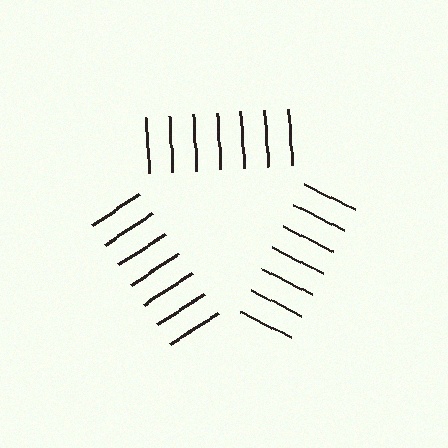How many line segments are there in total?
21 — 7 along each of the 3 edges.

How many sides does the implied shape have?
3 sides — the line-ends trace a triangle.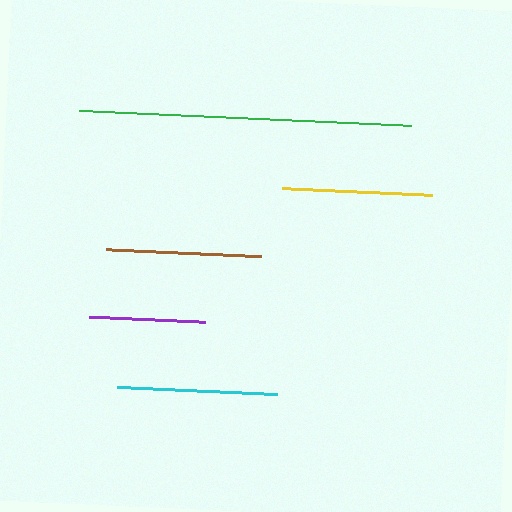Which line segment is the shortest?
The purple line is the shortest at approximately 117 pixels.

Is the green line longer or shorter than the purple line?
The green line is longer than the purple line.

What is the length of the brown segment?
The brown segment is approximately 155 pixels long.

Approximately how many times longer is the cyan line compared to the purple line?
The cyan line is approximately 1.4 times the length of the purple line.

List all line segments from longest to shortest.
From longest to shortest: green, cyan, brown, yellow, purple.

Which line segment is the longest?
The green line is the longest at approximately 332 pixels.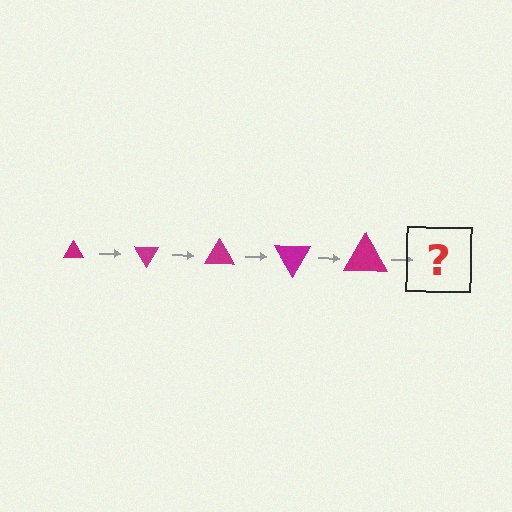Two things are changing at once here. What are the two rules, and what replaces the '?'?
The two rules are that the triangle grows larger each step and it rotates 60 degrees each step. The '?' should be a triangle, larger than the previous one and rotated 300 degrees from the start.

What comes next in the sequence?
The next element should be a triangle, larger than the previous one and rotated 300 degrees from the start.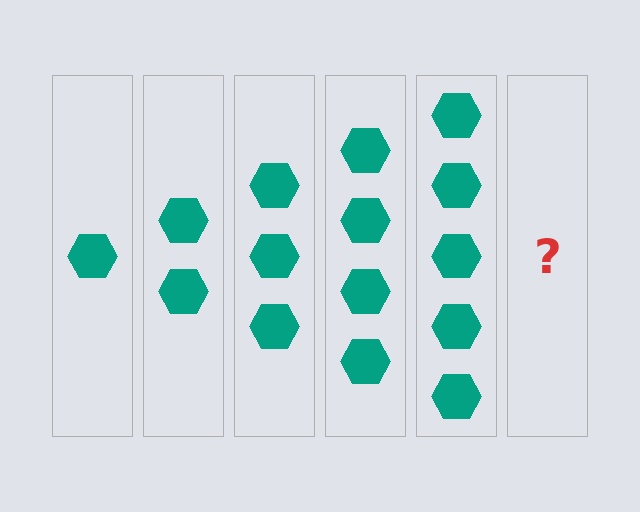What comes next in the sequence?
The next element should be 6 hexagons.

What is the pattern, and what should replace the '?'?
The pattern is that each step adds one more hexagon. The '?' should be 6 hexagons.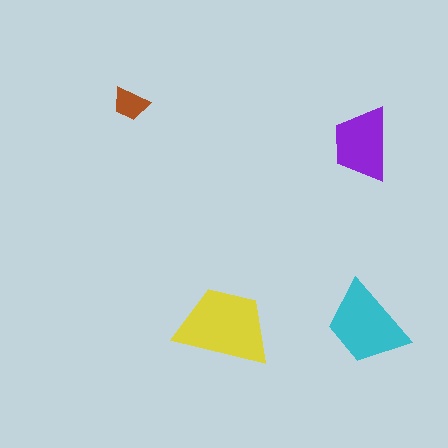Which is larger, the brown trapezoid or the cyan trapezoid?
The cyan one.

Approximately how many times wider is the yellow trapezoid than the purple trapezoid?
About 1.5 times wider.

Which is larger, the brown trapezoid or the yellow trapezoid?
The yellow one.